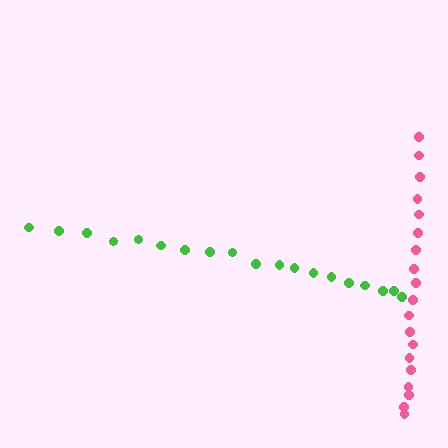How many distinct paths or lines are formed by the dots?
There are 2 distinct paths.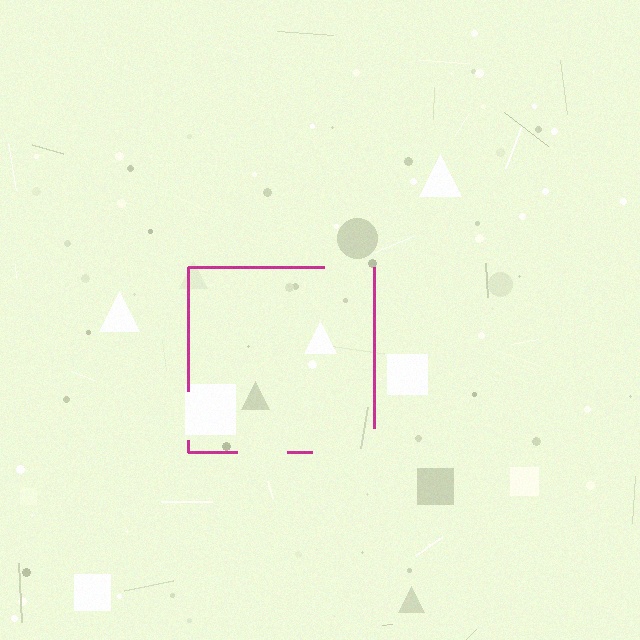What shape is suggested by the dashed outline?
The dashed outline suggests a square.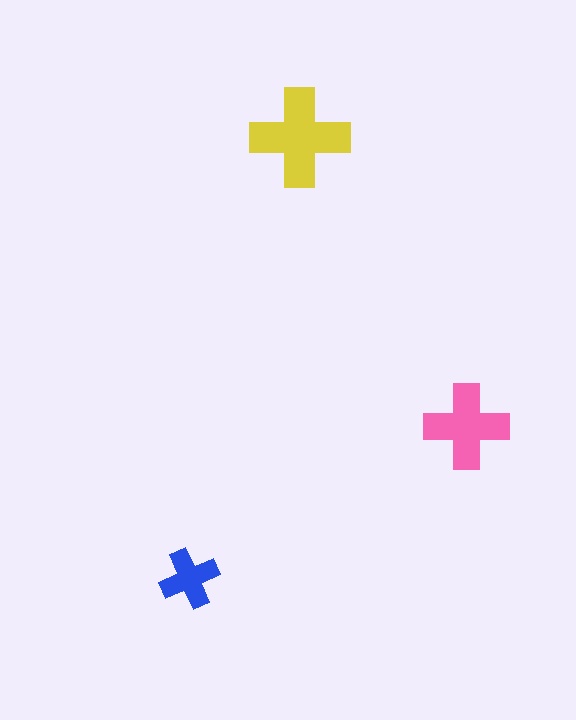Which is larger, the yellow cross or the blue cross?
The yellow one.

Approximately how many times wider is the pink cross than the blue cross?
About 1.5 times wider.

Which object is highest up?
The yellow cross is topmost.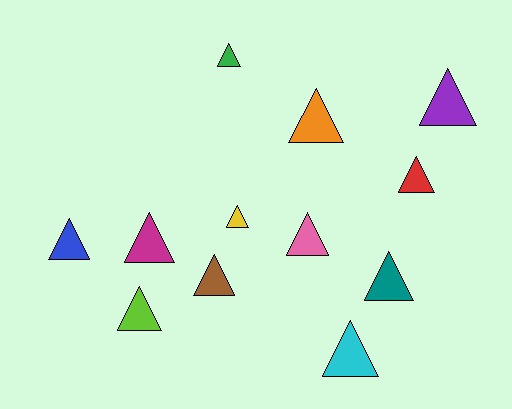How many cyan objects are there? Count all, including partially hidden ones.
There is 1 cyan object.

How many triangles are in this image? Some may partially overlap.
There are 12 triangles.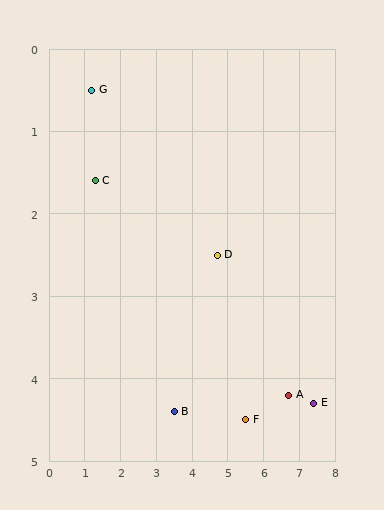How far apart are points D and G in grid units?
Points D and G are about 4.0 grid units apart.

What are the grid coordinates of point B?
Point B is at approximately (3.5, 4.4).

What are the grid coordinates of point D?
Point D is at approximately (4.7, 2.5).